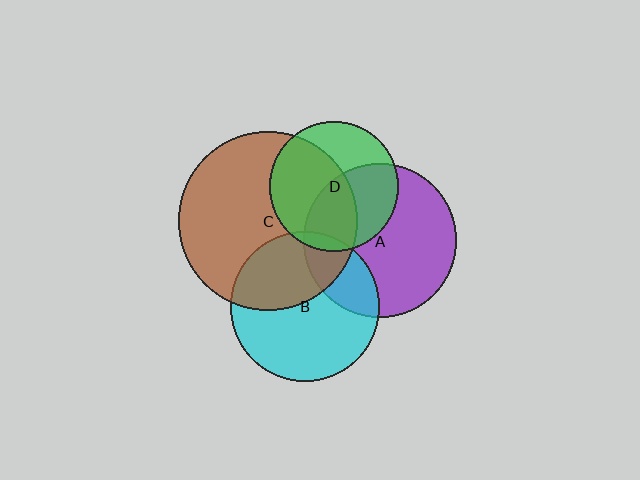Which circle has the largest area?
Circle C (brown).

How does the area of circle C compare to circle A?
Approximately 1.4 times.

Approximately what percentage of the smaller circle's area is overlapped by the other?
Approximately 5%.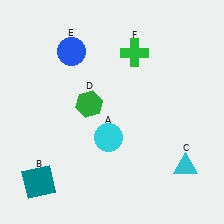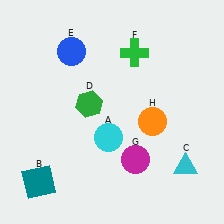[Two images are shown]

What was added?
A magenta circle (G), an orange circle (H) were added in Image 2.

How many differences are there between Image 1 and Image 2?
There are 2 differences between the two images.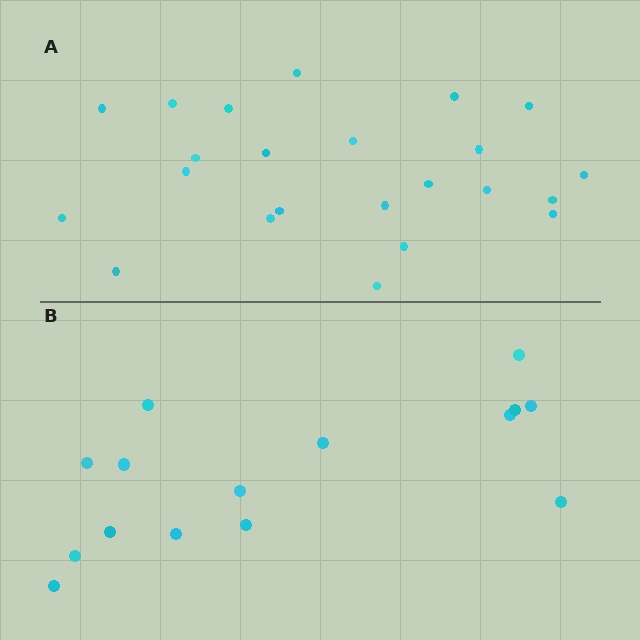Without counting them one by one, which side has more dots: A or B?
Region A (the top region) has more dots.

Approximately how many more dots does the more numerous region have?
Region A has roughly 8 or so more dots than region B.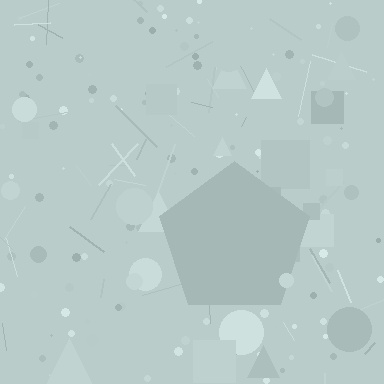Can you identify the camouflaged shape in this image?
The camouflaged shape is a pentagon.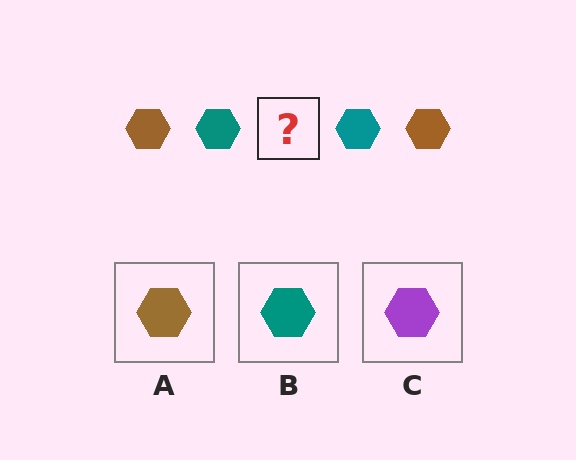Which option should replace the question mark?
Option A.